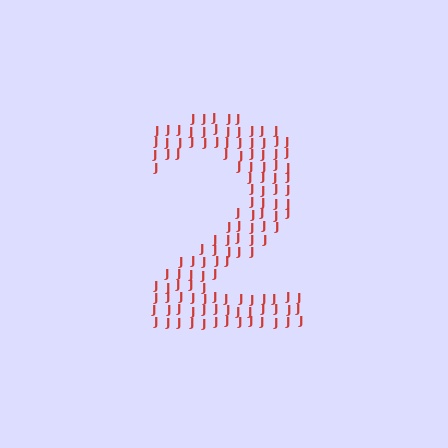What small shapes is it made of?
It is made of small letter J's.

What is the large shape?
The large shape is the digit 2.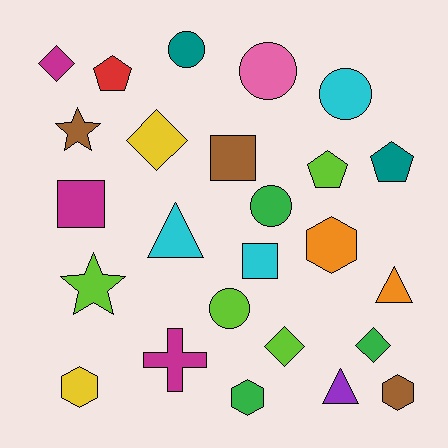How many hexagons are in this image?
There are 4 hexagons.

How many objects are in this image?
There are 25 objects.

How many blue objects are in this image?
There are no blue objects.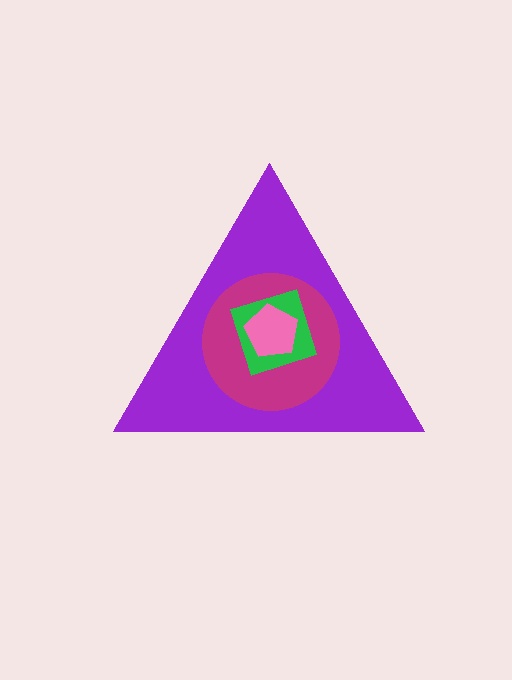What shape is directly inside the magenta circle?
The green diamond.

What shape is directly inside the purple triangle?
The magenta circle.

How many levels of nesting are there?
4.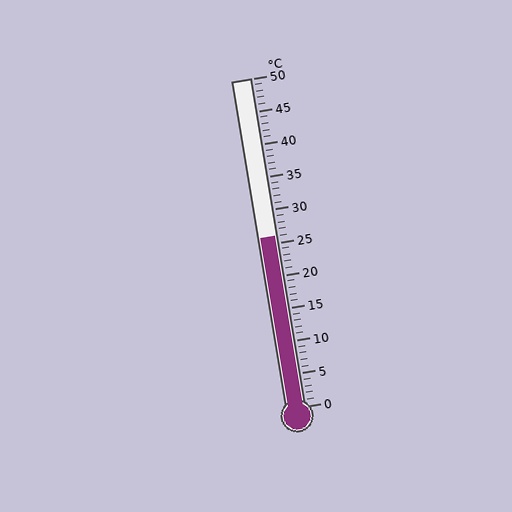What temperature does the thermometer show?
The thermometer shows approximately 26°C.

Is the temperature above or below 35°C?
The temperature is below 35°C.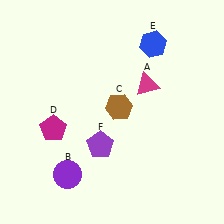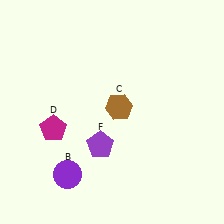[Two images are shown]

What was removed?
The blue hexagon (E), the magenta triangle (A) were removed in Image 2.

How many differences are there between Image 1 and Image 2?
There are 2 differences between the two images.